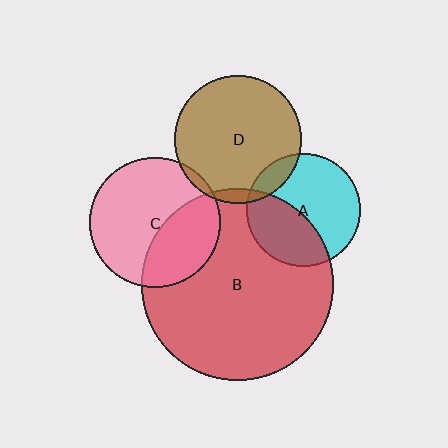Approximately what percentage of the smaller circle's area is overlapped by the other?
Approximately 40%.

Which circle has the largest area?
Circle B (red).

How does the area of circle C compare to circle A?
Approximately 1.3 times.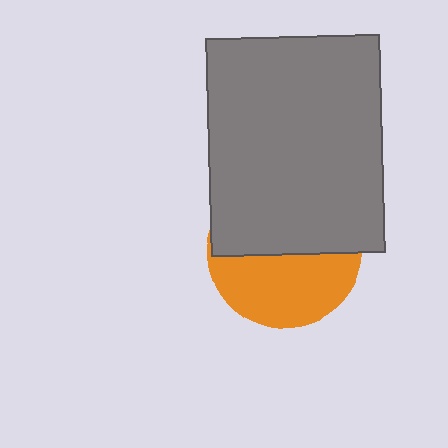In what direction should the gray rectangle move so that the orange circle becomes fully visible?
The gray rectangle should move up. That is the shortest direction to clear the overlap and leave the orange circle fully visible.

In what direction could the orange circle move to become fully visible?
The orange circle could move down. That would shift it out from behind the gray rectangle entirely.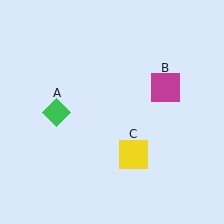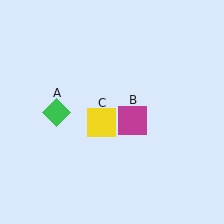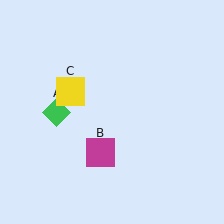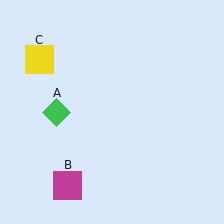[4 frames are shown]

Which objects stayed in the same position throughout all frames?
Green diamond (object A) remained stationary.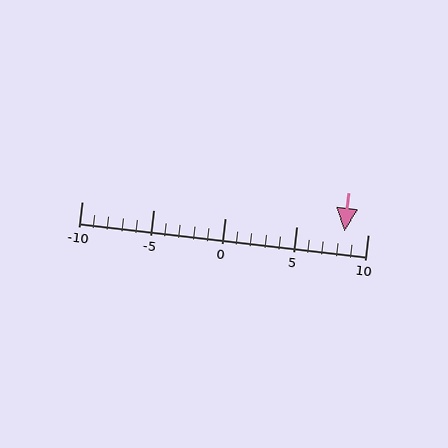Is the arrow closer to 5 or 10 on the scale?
The arrow is closer to 10.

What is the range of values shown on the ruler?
The ruler shows values from -10 to 10.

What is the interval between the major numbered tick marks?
The major tick marks are spaced 5 units apart.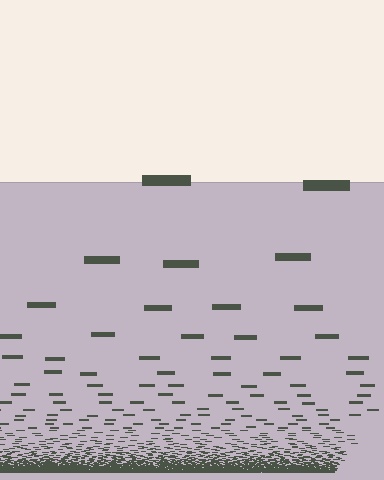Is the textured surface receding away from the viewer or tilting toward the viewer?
The surface appears to tilt toward the viewer. Texture elements get larger and sparser toward the top.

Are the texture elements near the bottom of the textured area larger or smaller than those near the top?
Smaller. The gradient is inverted — elements near the bottom are smaller and denser.